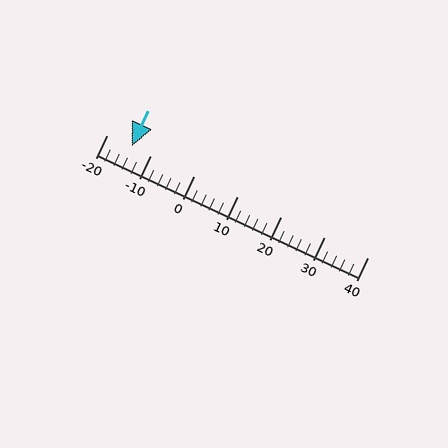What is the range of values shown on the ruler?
The ruler shows values from -20 to 40.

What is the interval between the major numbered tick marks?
The major tick marks are spaced 10 units apart.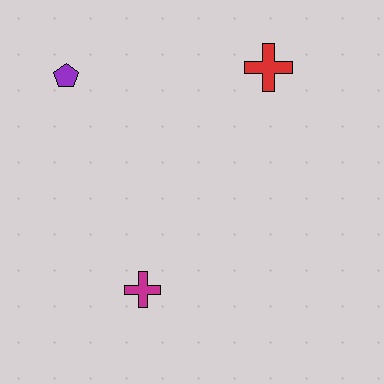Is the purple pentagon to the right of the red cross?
No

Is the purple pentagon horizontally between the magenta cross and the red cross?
No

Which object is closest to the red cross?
The purple pentagon is closest to the red cross.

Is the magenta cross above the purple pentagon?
No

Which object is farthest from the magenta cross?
The red cross is farthest from the magenta cross.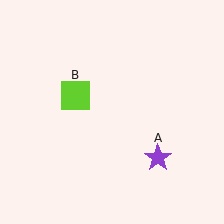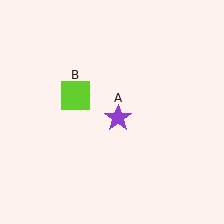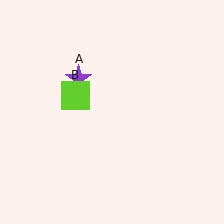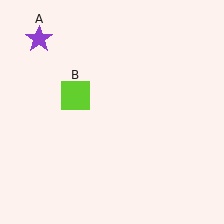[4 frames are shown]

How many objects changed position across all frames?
1 object changed position: purple star (object A).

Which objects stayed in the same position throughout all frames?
Lime square (object B) remained stationary.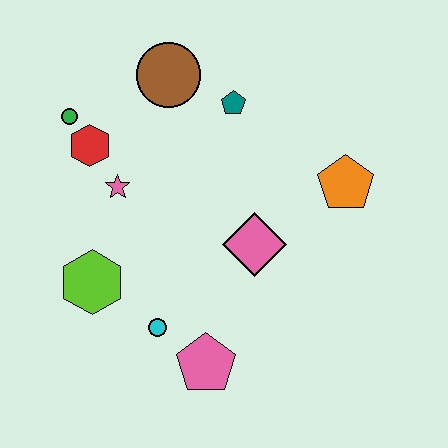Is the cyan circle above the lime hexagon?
No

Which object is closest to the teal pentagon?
The brown circle is closest to the teal pentagon.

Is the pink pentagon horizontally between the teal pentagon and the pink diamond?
No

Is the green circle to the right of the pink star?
No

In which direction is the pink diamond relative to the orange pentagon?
The pink diamond is to the left of the orange pentagon.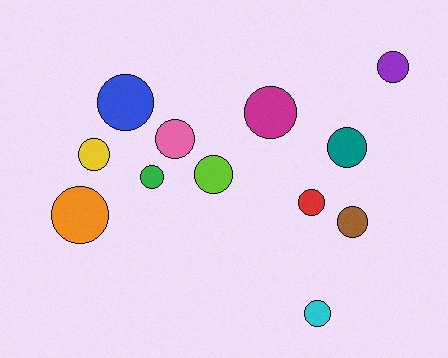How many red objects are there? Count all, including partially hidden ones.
There is 1 red object.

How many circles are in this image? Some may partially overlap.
There are 12 circles.